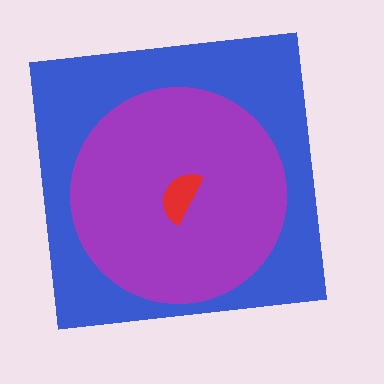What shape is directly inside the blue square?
The purple circle.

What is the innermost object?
The red semicircle.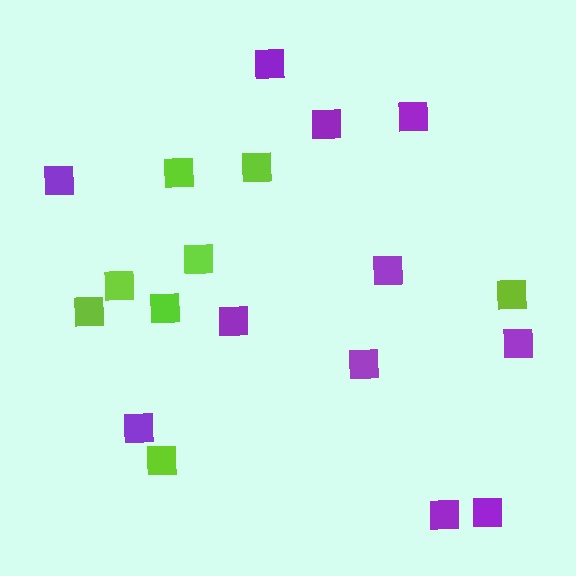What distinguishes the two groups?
There are 2 groups: one group of purple squares (11) and one group of lime squares (8).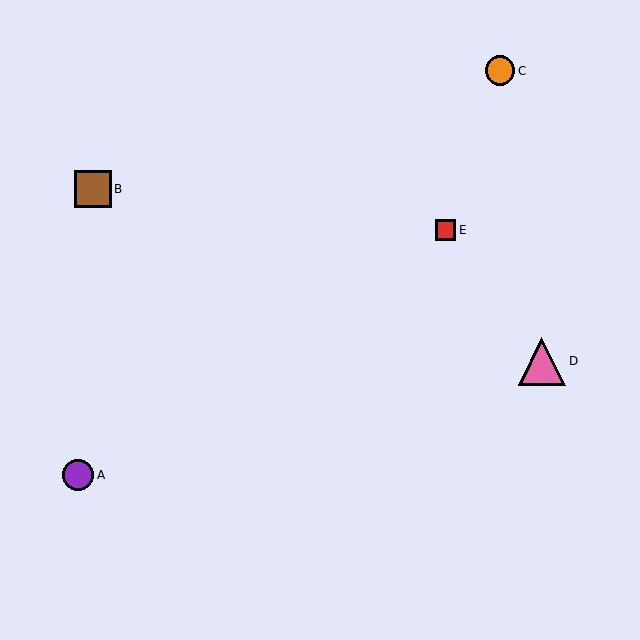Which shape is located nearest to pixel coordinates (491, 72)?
The orange circle (labeled C) at (500, 71) is nearest to that location.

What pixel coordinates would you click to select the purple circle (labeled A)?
Click at (78, 475) to select the purple circle A.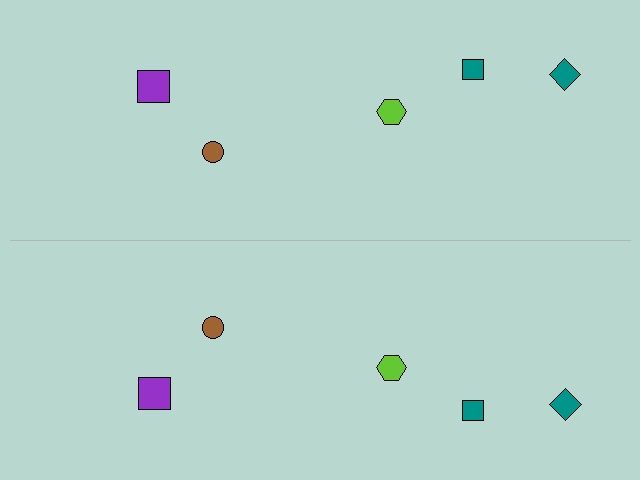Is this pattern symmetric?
Yes, this pattern has bilateral (reflection) symmetry.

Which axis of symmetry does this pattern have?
The pattern has a horizontal axis of symmetry running through the center of the image.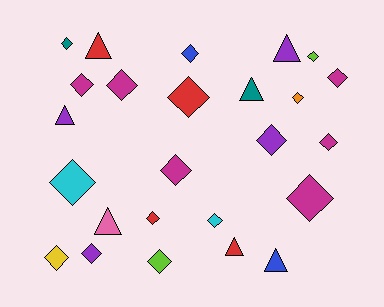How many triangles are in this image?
There are 7 triangles.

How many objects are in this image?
There are 25 objects.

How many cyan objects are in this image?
There are 2 cyan objects.